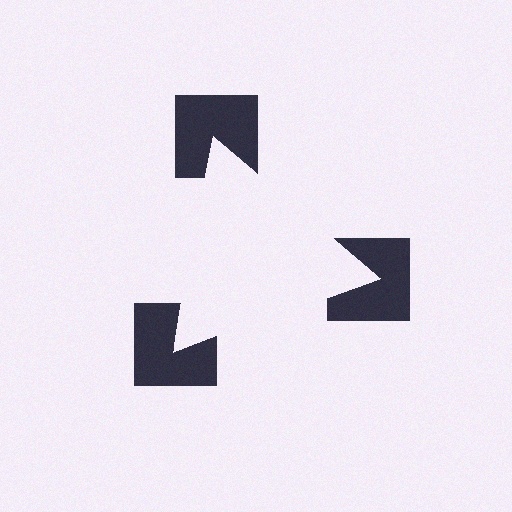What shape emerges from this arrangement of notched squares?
An illusory triangle — its edges are inferred from the aligned wedge cuts in the notched squares, not physically drawn.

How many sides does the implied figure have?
3 sides.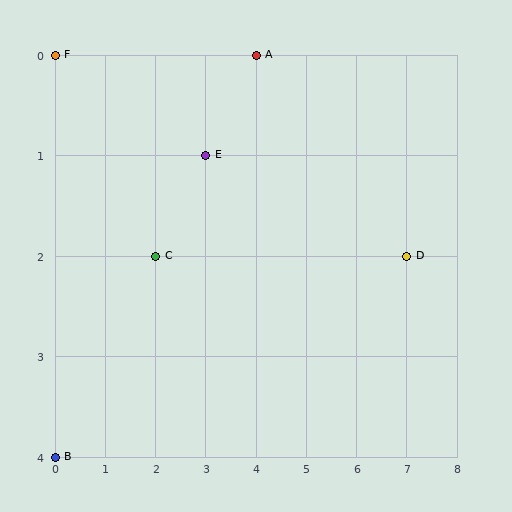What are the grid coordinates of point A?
Point A is at grid coordinates (4, 0).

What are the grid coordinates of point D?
Point D is at grid coordinates (7, 2).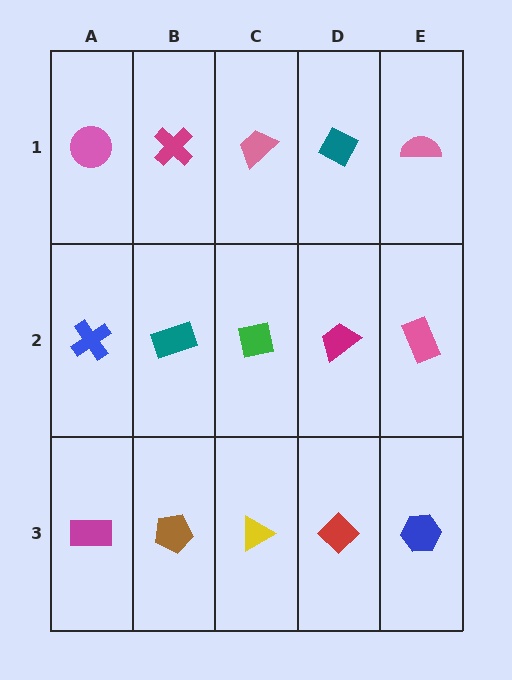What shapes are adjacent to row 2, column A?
A pink circle (row 1, column A), a magenta rectangle (row 3, column A), a teal rectangle (row 2, column B).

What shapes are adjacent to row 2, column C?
A pink trapezoid (row 1, column C), a yellow triangle (row 3, column C), a teal rectangle (row 2, column B), a magenta trapezoid (row 2, column D).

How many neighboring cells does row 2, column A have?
3.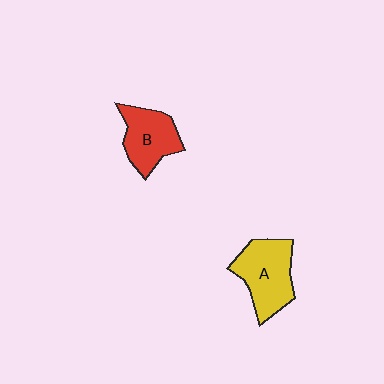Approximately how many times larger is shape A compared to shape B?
Approximately 1.2 times.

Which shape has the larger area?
Shape A (yellow).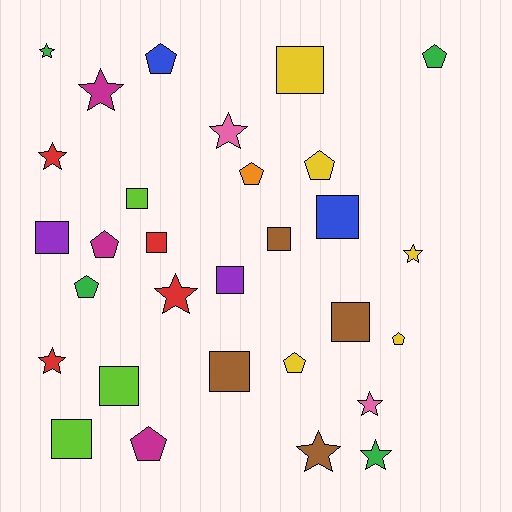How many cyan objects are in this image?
There are no cyan objects.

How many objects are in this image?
There are 30 objects.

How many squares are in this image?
There are 11 squares.